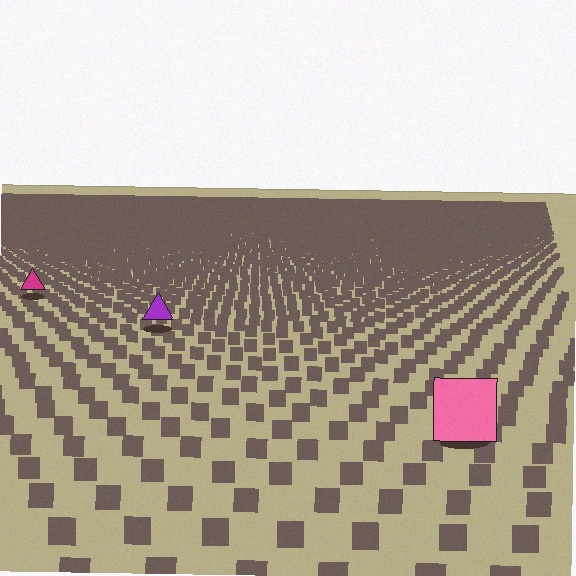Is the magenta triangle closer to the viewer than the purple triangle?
No. The purple triangle is closer — you can tell from the texture gradient: the ground texture is coarser near it.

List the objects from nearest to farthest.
From nearest to farthest: the pink square, the purple triangle, the magenta triangle.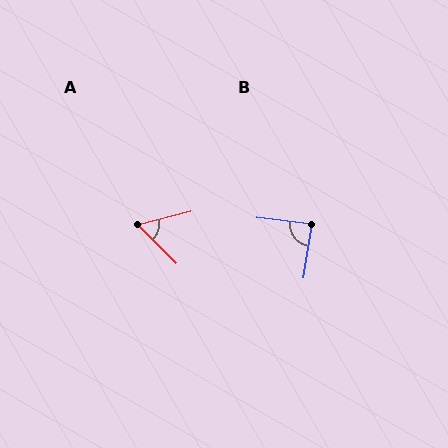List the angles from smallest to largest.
A (60°), B (88°).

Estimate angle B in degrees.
Approximately 88 degrees.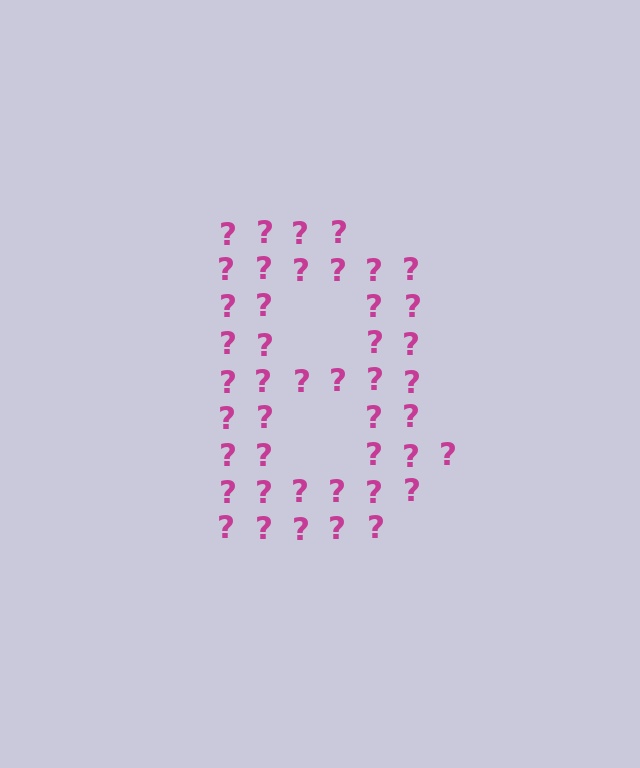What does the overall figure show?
The overall figure shows the letter B.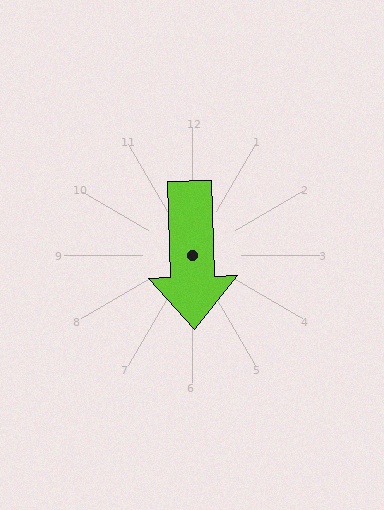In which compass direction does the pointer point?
South.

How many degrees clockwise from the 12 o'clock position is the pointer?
Approximately 178 degrees.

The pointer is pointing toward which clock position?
Roughly 6 o'clock.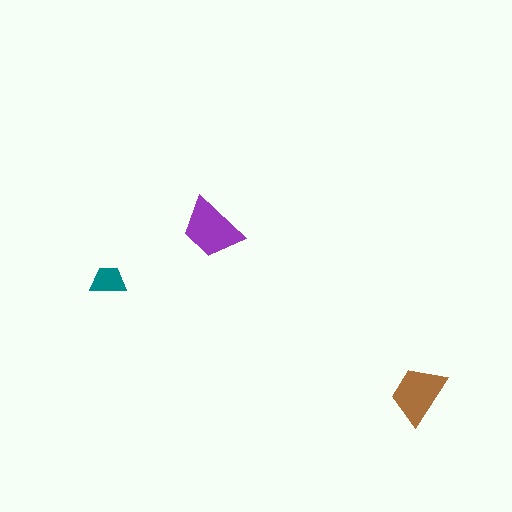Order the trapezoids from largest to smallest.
the purple one, the brown one, the teal one.